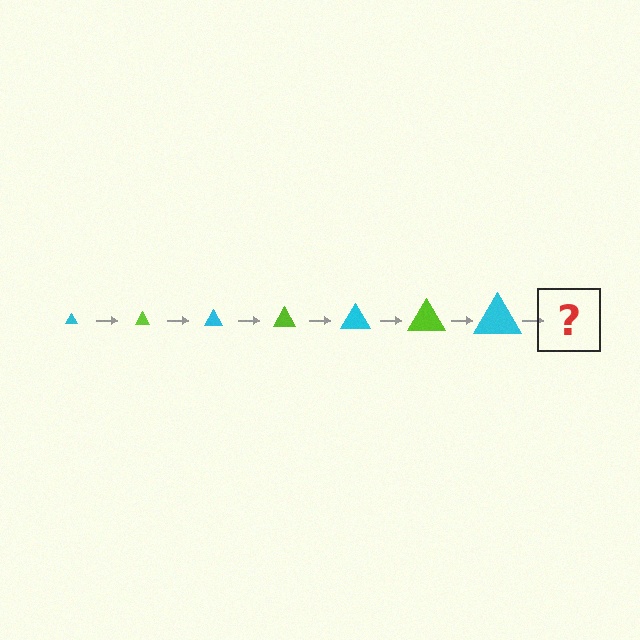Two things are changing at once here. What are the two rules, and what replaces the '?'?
The two rules are that the triangle grows larger each step and the color cycles through cyan and lime. The '?' should be a lime triangle, larger than the previous one.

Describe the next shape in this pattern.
It should be a lime triangle, larger than the previous one.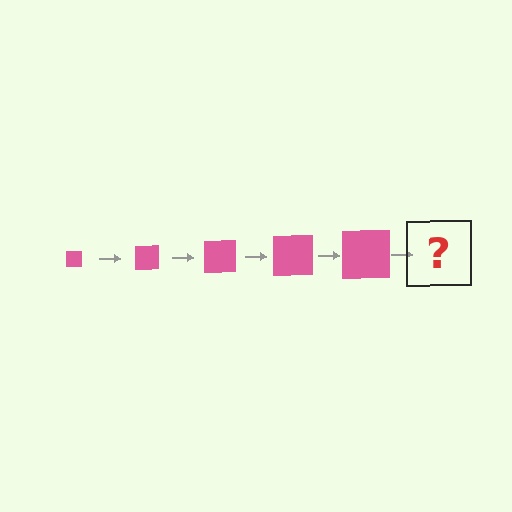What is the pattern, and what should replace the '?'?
The pattern is that the square gets progressively larger each step. The '?' should be a pink square, larger than the previous one.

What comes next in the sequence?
The next element should be a pink square, larger than the previous one.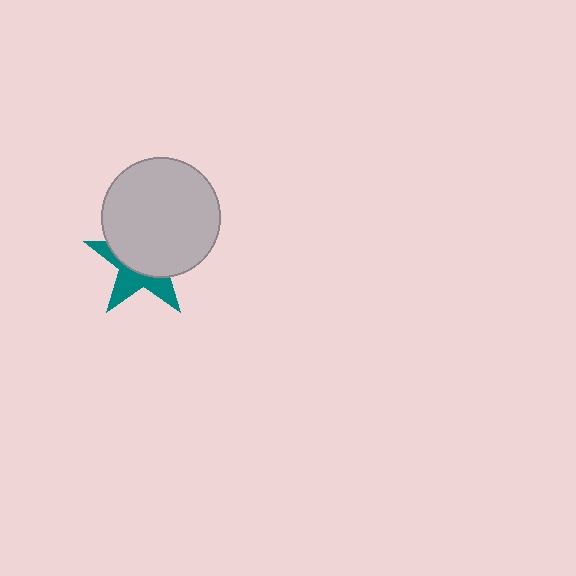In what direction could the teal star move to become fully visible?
The teal star could move down. That would shift it out from behind the light gray circle entirely.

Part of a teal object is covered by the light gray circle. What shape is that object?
It is a star.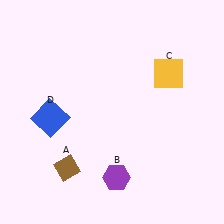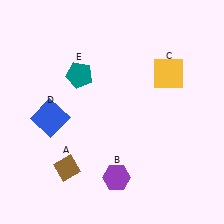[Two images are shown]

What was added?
A teal pentagon (E) was added in Image 2.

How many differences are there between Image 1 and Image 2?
There is 1 difference between the two images.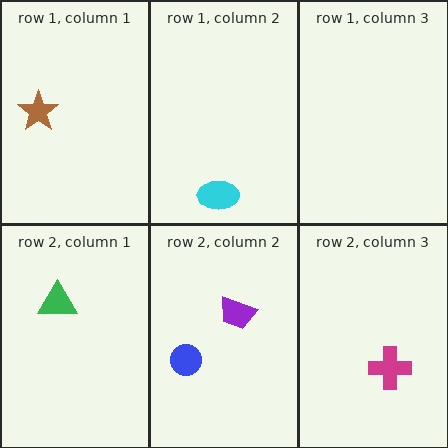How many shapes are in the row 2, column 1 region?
1.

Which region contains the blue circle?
The row 2, column 2 region.